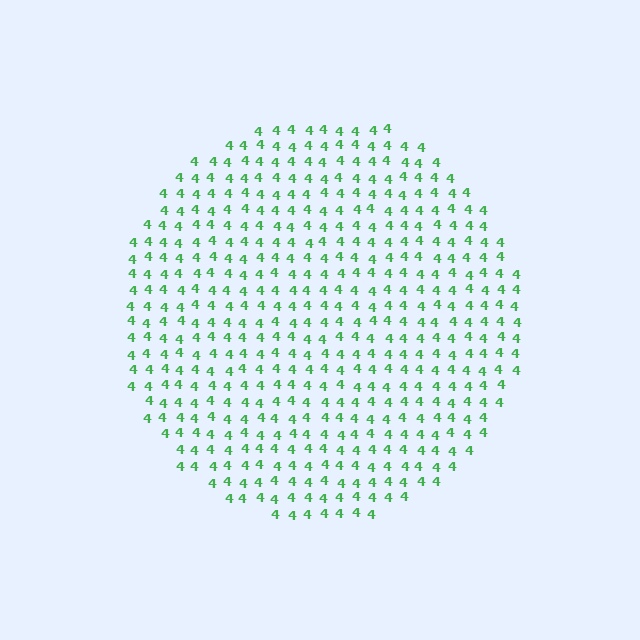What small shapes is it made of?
It is made of small digit 4's.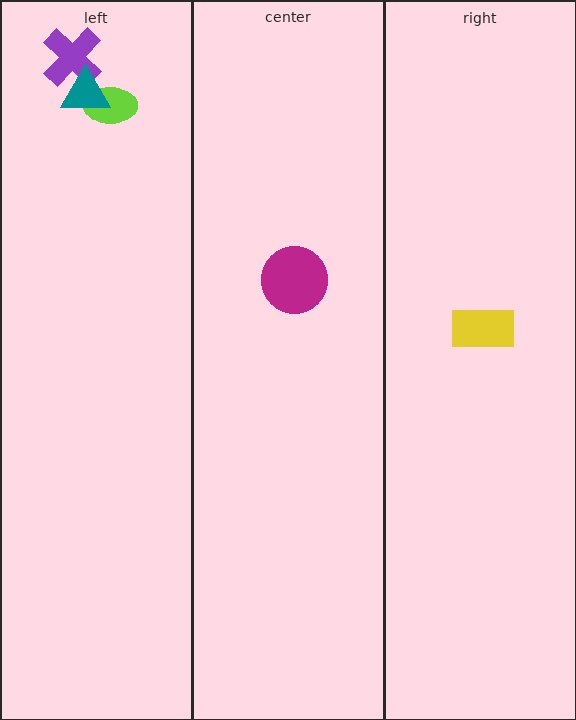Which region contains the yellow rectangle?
The right region.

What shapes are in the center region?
The magenta circle.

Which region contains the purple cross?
The left region.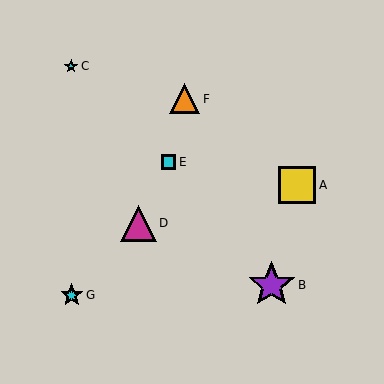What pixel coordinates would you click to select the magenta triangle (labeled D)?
Click at (138, 223) to select the magenta triangle D.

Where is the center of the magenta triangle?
The center of the magenta triangle is at (138, 223).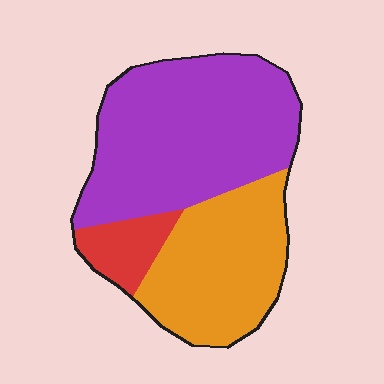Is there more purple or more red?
Purple.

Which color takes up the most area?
Purple, at roughly 55%.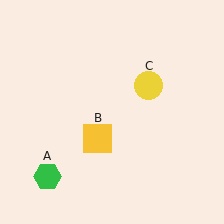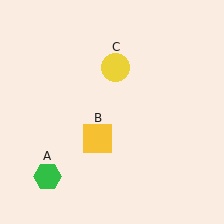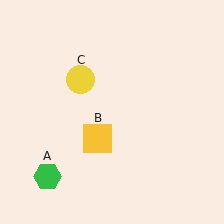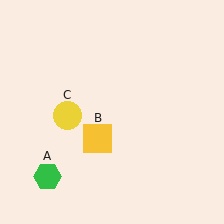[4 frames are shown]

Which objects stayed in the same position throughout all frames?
Green hexagon (object A) and yellow square (object B) remained stationary.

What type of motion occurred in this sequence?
The yellow circle (object C) rotated counterclockwise around the center of the scene.